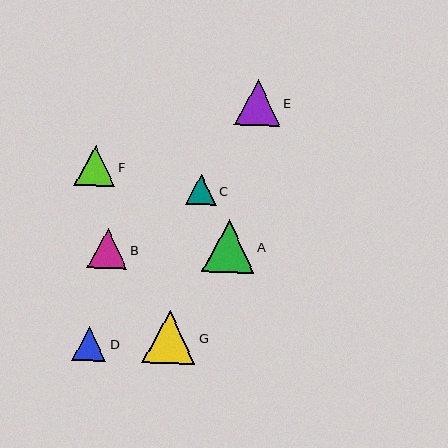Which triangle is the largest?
Triangle G is the largest with a size of approximately 53 pixels.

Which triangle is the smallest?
Triangle C is the smallest with a size of approximately 31 pixels.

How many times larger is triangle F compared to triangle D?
Triangle F is approximately 1.2 times the size of triangle D.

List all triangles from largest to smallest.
From largest to smallest: G, A, E, F, B, D, C.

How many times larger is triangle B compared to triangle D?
Triangle B is approximately 1.2 times the size of triangle D.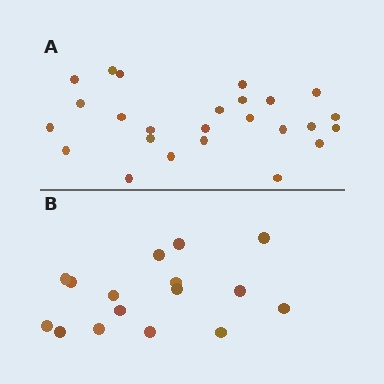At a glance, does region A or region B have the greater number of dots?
Region A (the top region) has more dots.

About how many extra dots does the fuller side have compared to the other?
Region A has roughly 8 or so more dots than region B.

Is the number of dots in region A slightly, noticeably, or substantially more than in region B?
Region A has substantially more. The ratio is roughly 1.6 to 1.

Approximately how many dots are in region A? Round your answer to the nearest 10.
About 20 dots. (The exact count is 25, which rounds to 20.)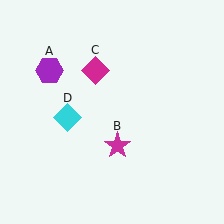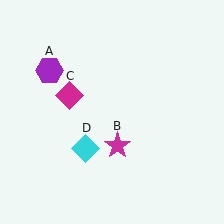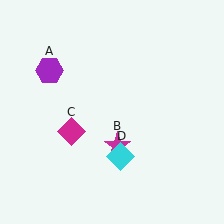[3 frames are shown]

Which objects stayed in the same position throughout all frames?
Purple hexagon (object A) and magenta star (object B) remained stationary.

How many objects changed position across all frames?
2 objects changed position: magenta diamond (object C), cyan diamond (object D).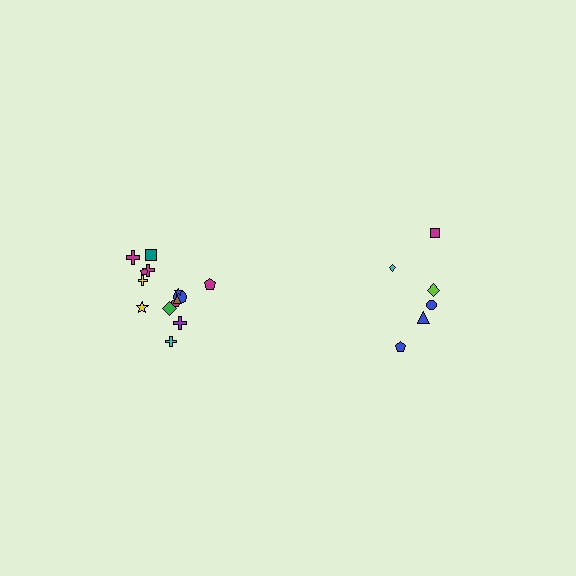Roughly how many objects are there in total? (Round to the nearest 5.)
Roughly 20 objects in total.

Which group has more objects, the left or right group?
The left group.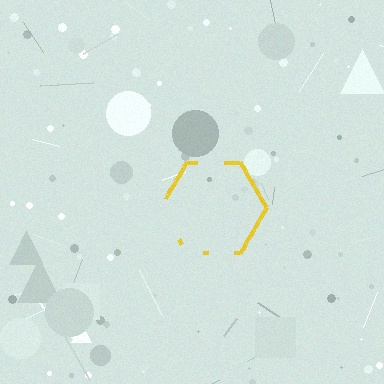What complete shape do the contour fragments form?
The contour fragments form a hexagon.